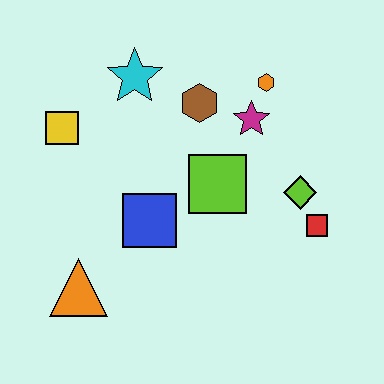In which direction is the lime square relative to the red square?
The lime square is to the left of the red square.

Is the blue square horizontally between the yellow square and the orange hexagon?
Yes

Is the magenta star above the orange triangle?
Yes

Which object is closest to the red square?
The lime diamond is closest to the red square.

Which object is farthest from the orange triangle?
The orange hexagon is farthest from the orange triangle.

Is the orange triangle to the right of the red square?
No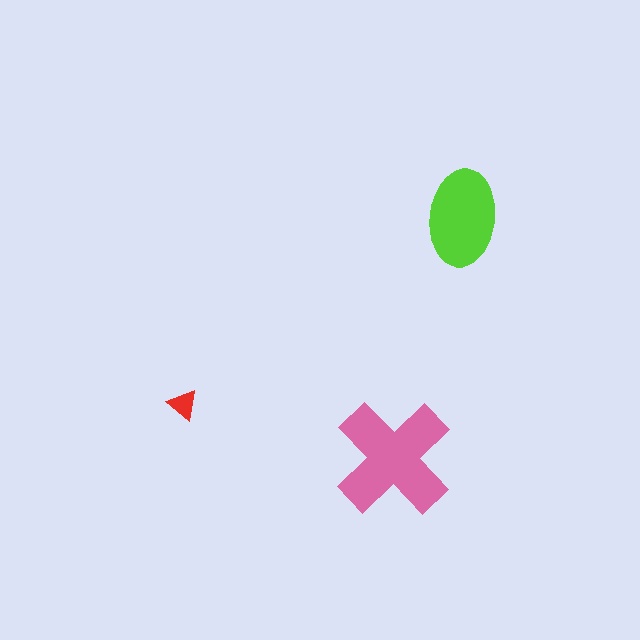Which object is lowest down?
The pink cross is bottommost.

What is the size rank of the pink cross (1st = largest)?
1st.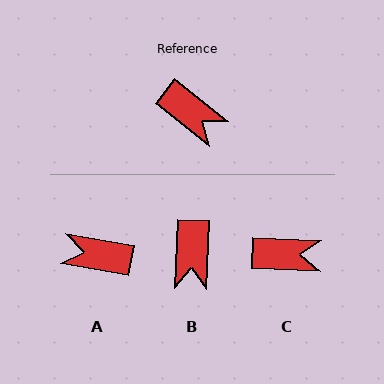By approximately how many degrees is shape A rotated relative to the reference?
Approximately 151 degrees clockwise.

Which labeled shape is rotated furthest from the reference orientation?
A, about 151 degrees away.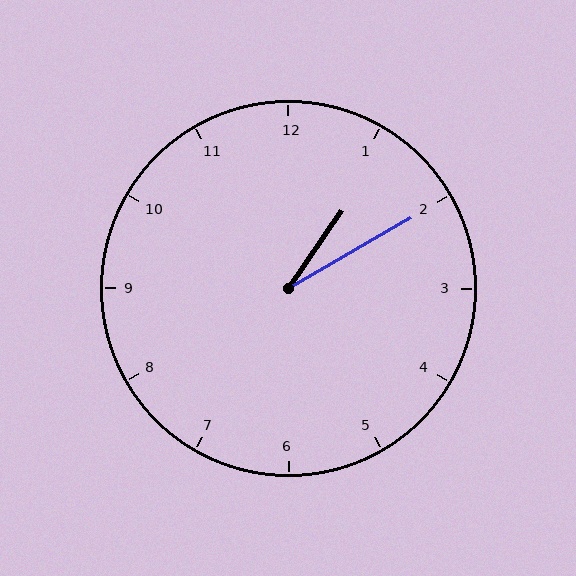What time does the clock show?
1:10.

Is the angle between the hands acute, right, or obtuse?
It is acute.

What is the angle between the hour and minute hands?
Approximately 25 degrees.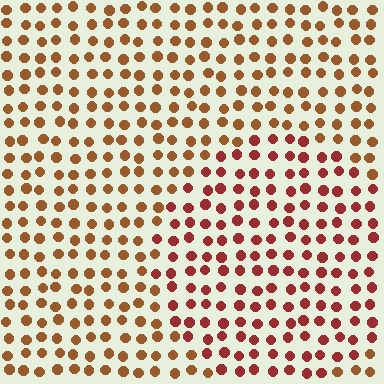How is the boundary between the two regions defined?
The boundary is defined purely by a slight shift in hue (about 27 degrees). Spacing, size, and orientation are identical on both sides.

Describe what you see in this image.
The image is filled with small brown elements in a uniform arrangement. A circle-shaped region is visible where the elements are tinted to a slightly different hue, forming a subtle color boundary.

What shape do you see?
I see a circle.